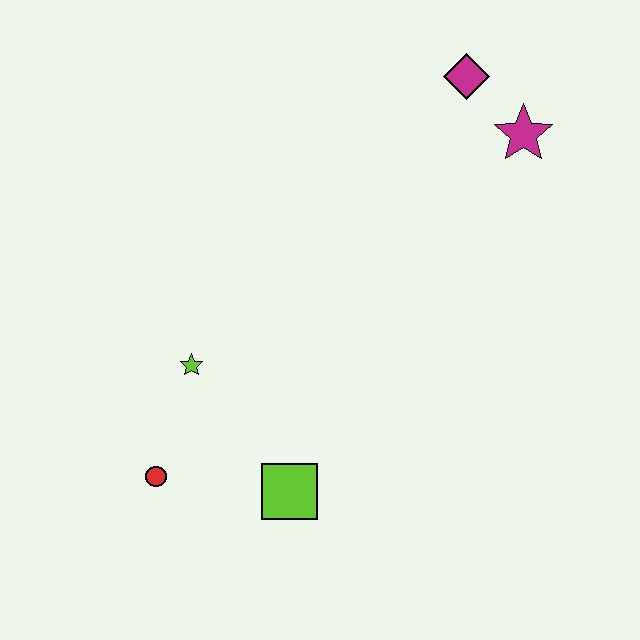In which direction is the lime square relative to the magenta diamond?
The lime square is below the magenta diamond.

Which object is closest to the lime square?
The red circle is closest to the lime square.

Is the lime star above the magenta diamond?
No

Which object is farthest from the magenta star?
The red circle is farthest from the magenta star.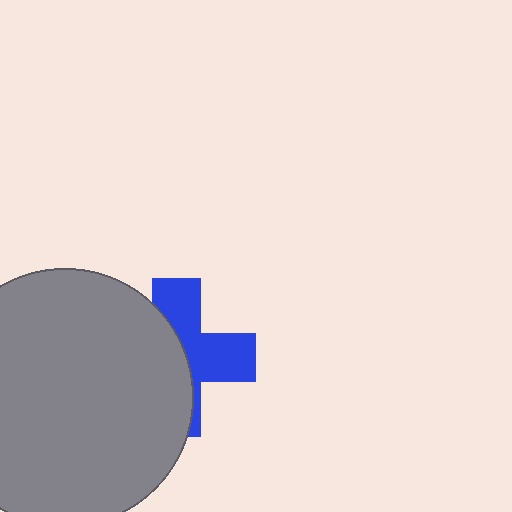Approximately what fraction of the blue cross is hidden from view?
Roughly 53% of the blue cross is hidden behind the gray circle.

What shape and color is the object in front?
The object in front is a gray circle.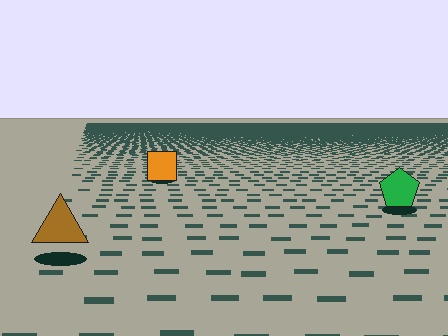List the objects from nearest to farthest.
From nearest to farthest: the brown triangle, the green pentagon, the orange square.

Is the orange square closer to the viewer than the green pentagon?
No. The green pentagon is closer — you can tell from the texture gradient: the ground texture is coarser near it.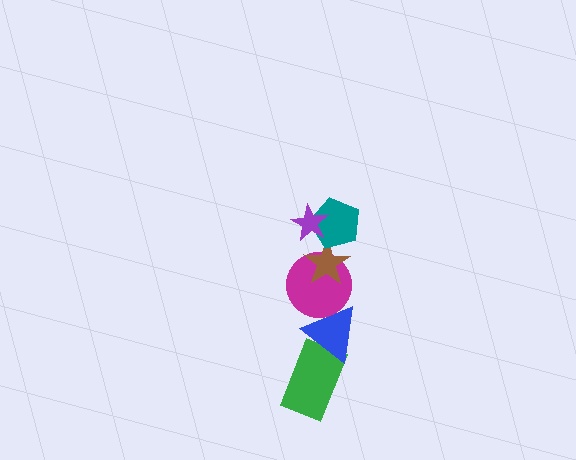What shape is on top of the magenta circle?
The brown star is on top of the magenta circle.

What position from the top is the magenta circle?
The magenta circle is 4th from the top.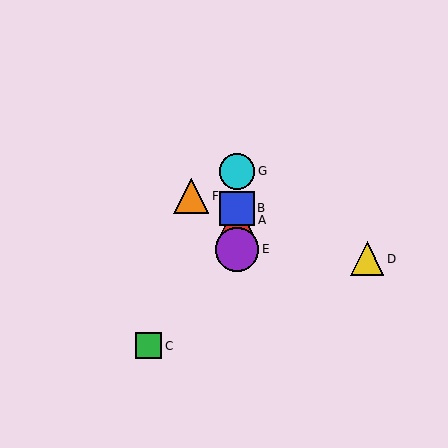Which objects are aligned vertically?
Objects A, B, E, G are aligned vertically.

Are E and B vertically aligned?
Yes, both are at x≈237.